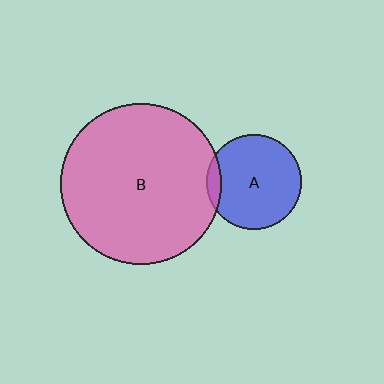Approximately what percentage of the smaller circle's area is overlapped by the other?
Approximately 10%.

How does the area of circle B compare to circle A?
Approximately 2.8 times.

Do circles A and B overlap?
Yes.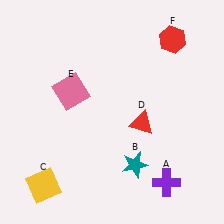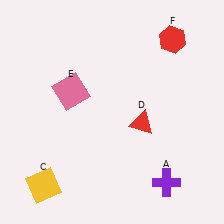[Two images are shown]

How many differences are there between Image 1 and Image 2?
There is 1 difference between the two images.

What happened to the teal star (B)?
The teal star (B) was removed in Image 2. It was in the bottom-right area of Image 1.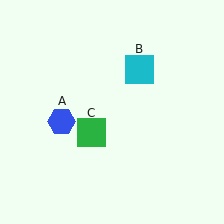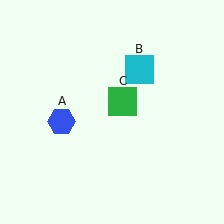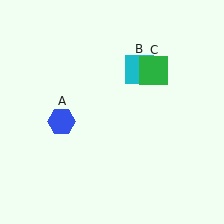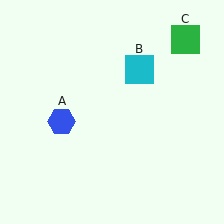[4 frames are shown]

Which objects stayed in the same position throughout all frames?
Blue hexagon (object A) and cyan square (object B) remained stationary.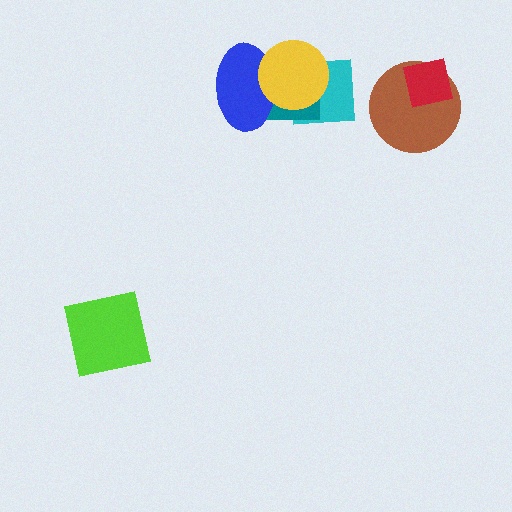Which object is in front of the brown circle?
The red square is in front of the brown circle.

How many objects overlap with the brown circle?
1 object overlaps with the brown circle.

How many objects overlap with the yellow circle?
3 objects overlap with the yellow circle.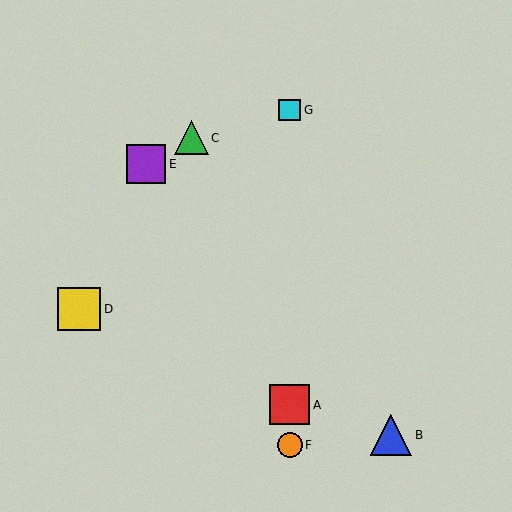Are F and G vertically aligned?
Yes, both are at x≈290.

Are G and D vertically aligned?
No, G is at x≈290 and D is at x≈79.